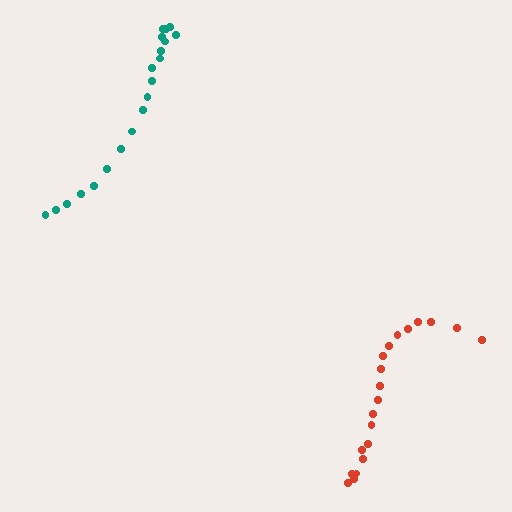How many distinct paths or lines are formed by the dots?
There are 2 distinct paths.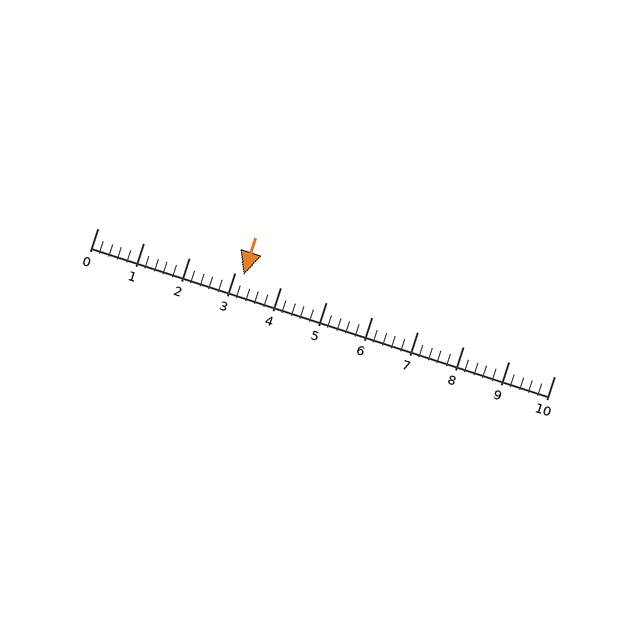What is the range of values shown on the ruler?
The ruler shows values from 0 to 10.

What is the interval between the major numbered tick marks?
The major tick marks are spaced 1 units apart.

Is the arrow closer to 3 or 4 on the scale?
The arrow is closer to 3.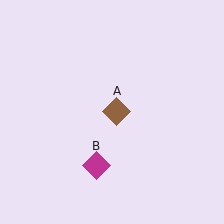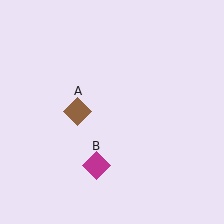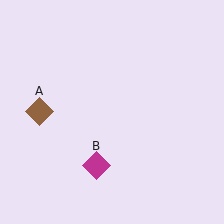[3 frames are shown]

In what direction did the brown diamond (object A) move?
The brown diamond (object A) moved left.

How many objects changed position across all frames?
1 object changed position: brown diamond (object A).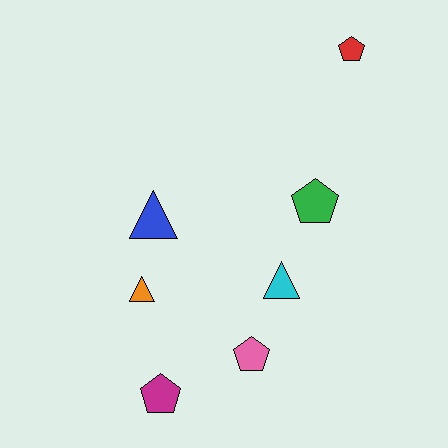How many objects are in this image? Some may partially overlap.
There are 7 objects.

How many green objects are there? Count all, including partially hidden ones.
There is 1 green object.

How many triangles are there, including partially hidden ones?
There are 3 triangles.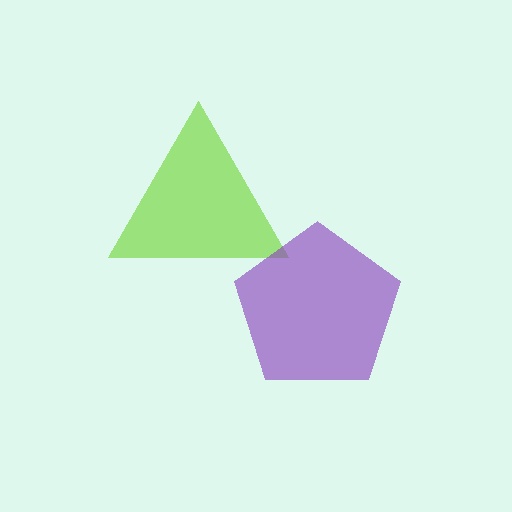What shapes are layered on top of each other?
The layered shapes are: a lime triangle, a purple pentagon.